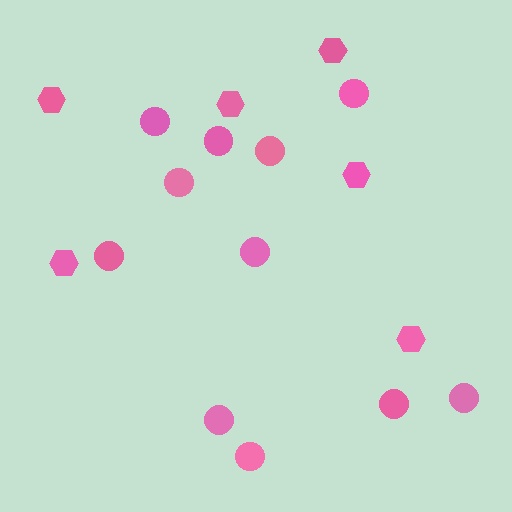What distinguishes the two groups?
There are 2 groups: one group of circles (11) and one group of hexagons (6).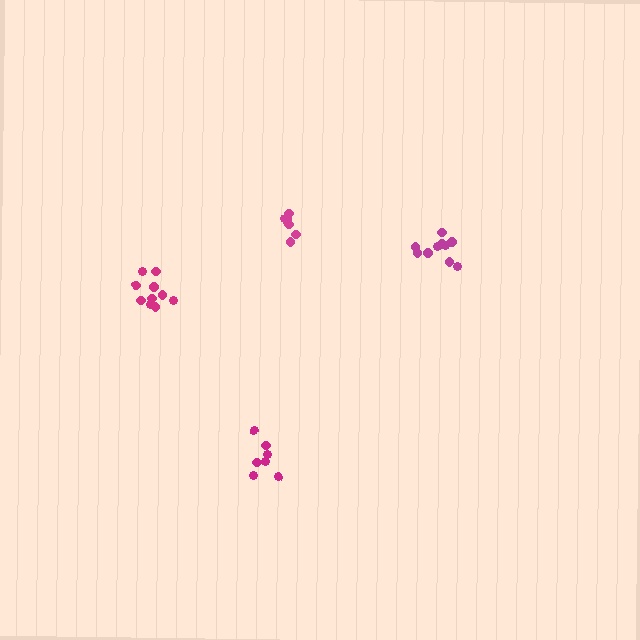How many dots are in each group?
Group 1: 10 dots, Group 2: 10 dots, Group 3: 7 dots, Group 4: 6 dots (33 total).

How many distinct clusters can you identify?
There are 4 distinct clusters.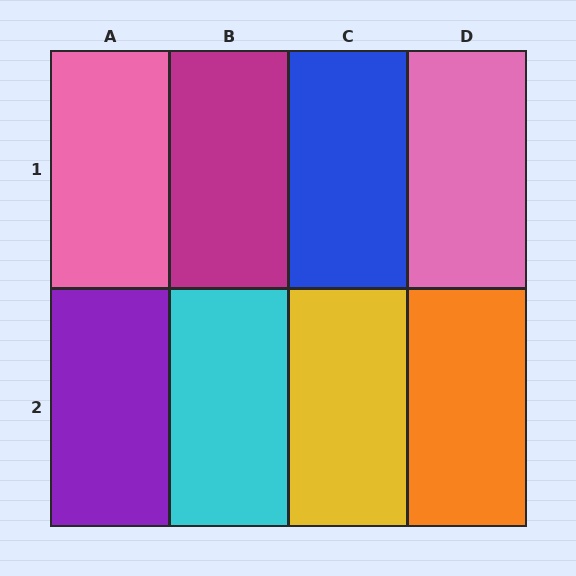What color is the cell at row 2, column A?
Purple.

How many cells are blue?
1 cell is blue.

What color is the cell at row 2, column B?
Cyan.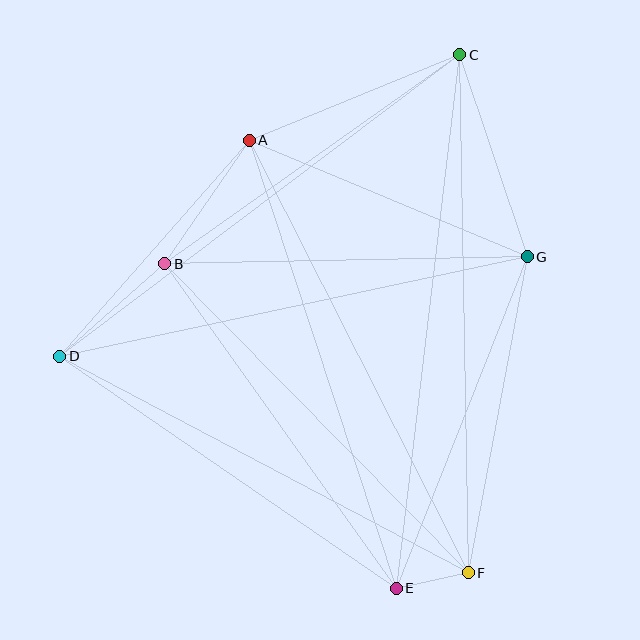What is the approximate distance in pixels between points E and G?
The distance between E and G is approximately 356 pixels.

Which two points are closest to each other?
Points E and F are closest to each other.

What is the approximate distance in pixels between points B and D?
The distance between B and D is approximately 140 pixels.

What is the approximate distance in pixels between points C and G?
The distance between C and G is approximately 213 pixels.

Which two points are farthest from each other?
Points C and E are farthest from each other.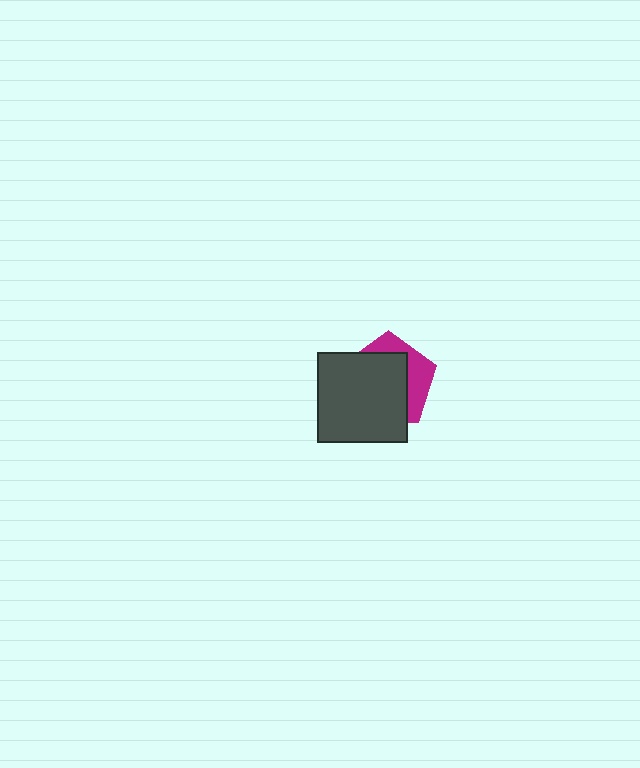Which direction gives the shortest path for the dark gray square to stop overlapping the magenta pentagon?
Moving toward the lower-left gives the shortest separation.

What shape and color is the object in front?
The object in front is a dark gray square.